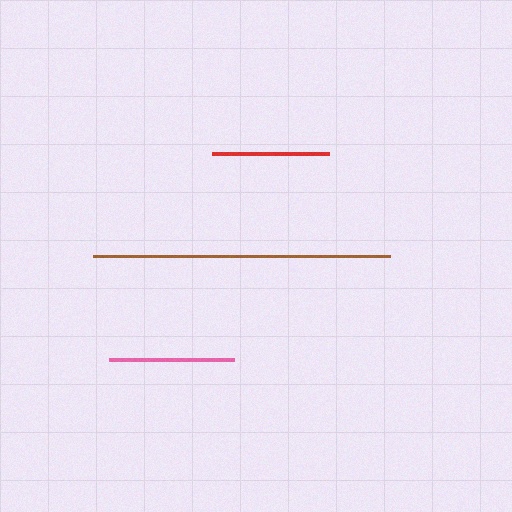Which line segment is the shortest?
The red line is the shortest at approximately 117 pixels.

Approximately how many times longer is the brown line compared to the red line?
The brown line is approximately 2.5 times the length of the red line.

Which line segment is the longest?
The brown line is the longest at approximately 297 pixels.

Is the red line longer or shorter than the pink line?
The pink line is longer than the red line.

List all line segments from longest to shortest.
From longest to shortest: brown, pink, red.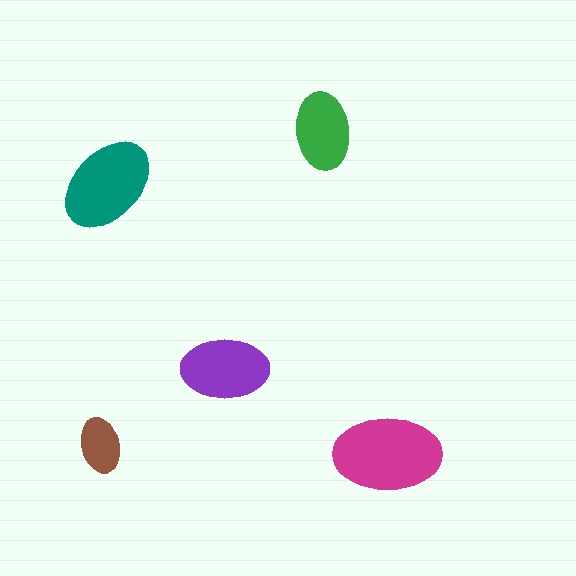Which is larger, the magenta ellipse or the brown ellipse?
The magenta one.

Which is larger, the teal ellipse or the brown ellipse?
The teal one.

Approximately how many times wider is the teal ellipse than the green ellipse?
About 1.5 times wider.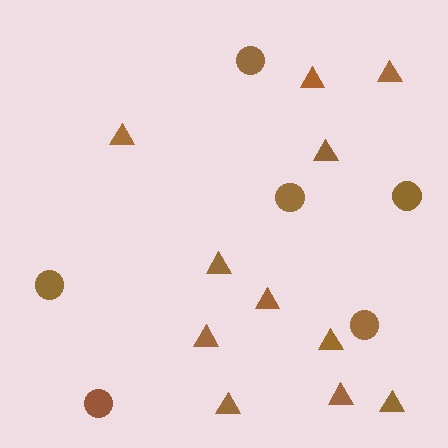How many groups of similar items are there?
There are 2 groups: one group of triangles (11) and one group of circles (6).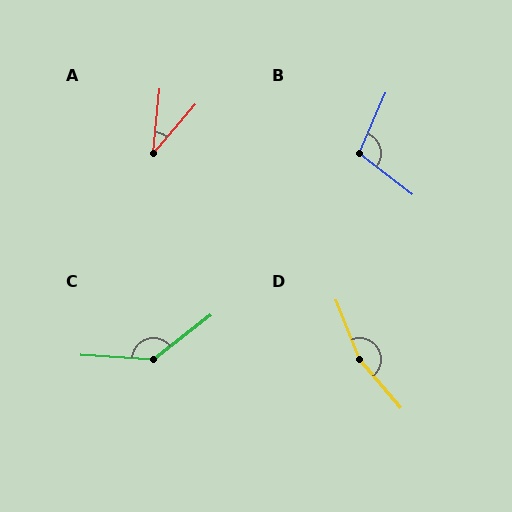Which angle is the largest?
D, at approximately 161 degrees.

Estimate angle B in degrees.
Approximately 105 degrees.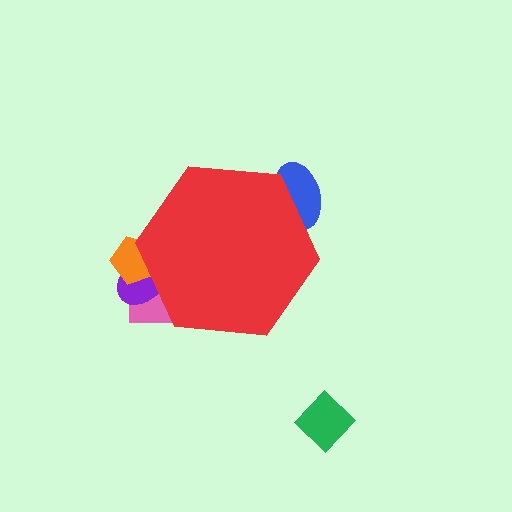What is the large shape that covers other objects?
A red hexagon.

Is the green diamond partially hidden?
No, the green diamond is fully visible.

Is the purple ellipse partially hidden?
Yes, the purple ellipse is partially hidden behind the red hexagon.